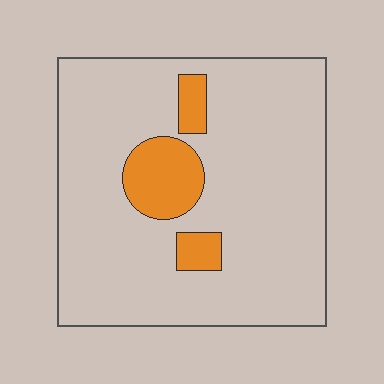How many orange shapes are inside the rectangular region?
3.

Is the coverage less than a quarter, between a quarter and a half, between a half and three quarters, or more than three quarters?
Less than a quarter.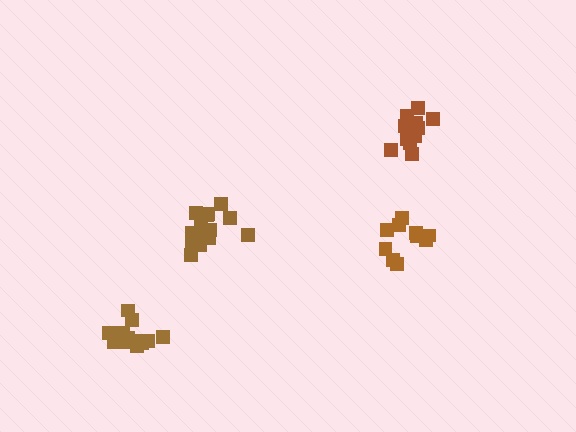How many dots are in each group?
Group 1: 15 dots, Group 2: 12 dots, Group 3: 11 dots, Group 4: 13 dots (51 total).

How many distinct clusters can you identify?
There are 4 distinct clusters.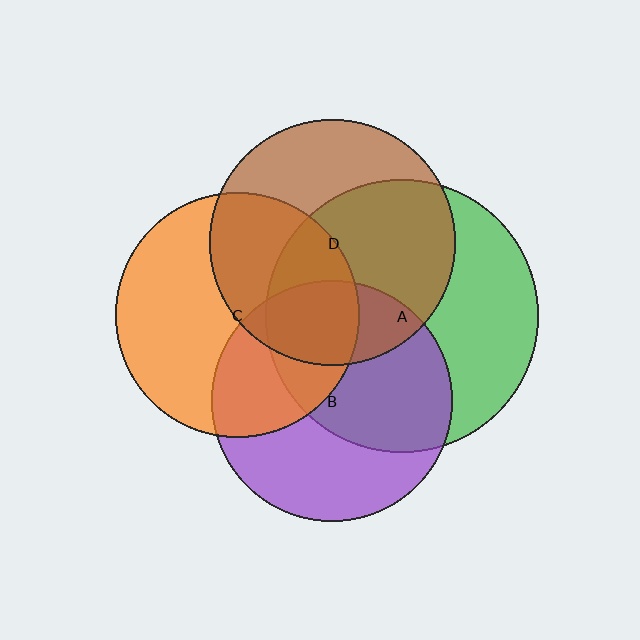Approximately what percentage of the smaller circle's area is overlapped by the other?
Approximately 30%.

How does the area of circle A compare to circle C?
Approximately 1.3 times.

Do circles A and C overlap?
Yes.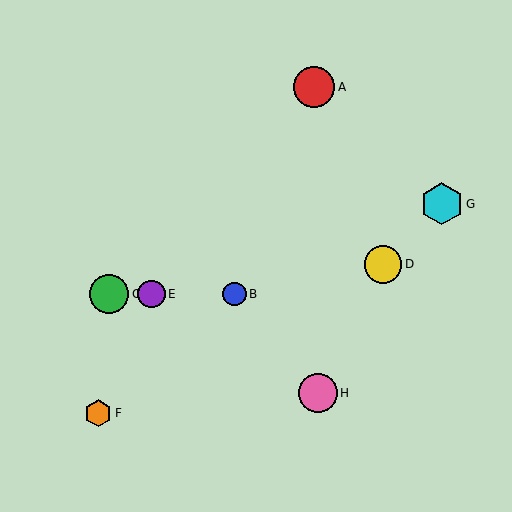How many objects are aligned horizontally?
3 objects (B, C, E) are aligned horizontally.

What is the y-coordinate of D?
Object D is at y≈264.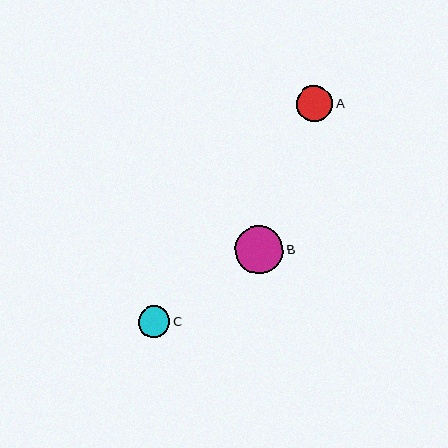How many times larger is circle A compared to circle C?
Circle A is approximately 1.2 times the size of circle C.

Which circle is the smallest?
Circle C is the smallest with a size of approximately 31 pixels.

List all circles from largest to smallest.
From largest to smallest: B, A, C.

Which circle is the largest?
Circle B is the largest with a size of approximately 49 pixels.